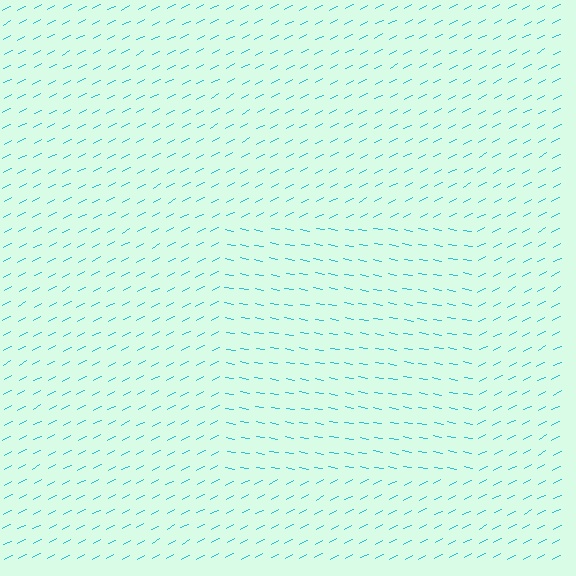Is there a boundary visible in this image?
Yes, there is a texture boundary formed by a change in line orientation.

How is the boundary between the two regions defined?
The boundary is defined purely by a change in line orientation (approximately 38 degrees difference). All lines are the same color and thickness.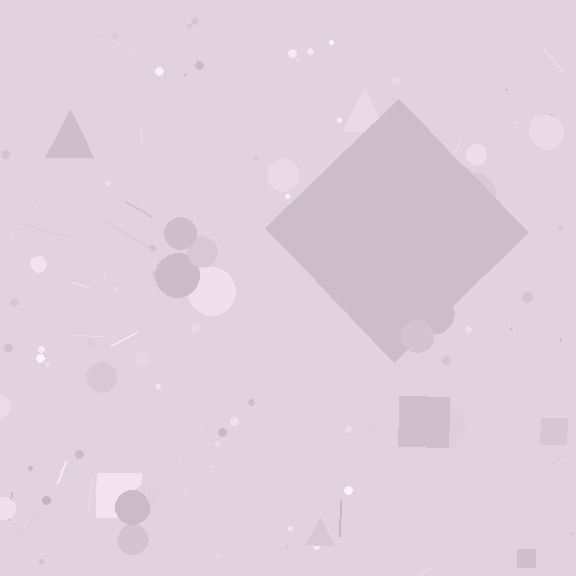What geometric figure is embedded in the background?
A diamond is embedded in the background.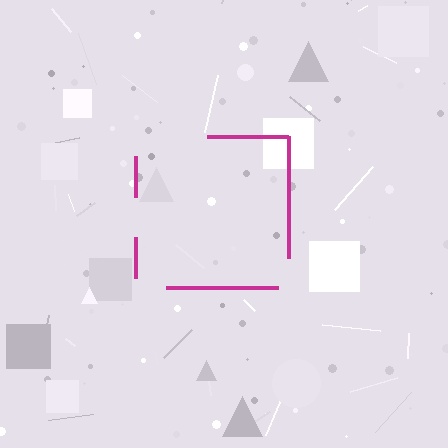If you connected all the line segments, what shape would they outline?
They would outline a square.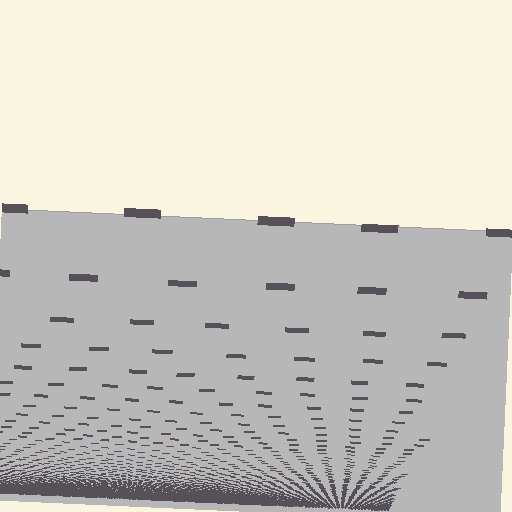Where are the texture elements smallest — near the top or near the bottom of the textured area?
Near the bottom.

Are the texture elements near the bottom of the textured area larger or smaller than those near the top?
Smaller. The gradient is inverted — elements near the bottom are smaller and denser.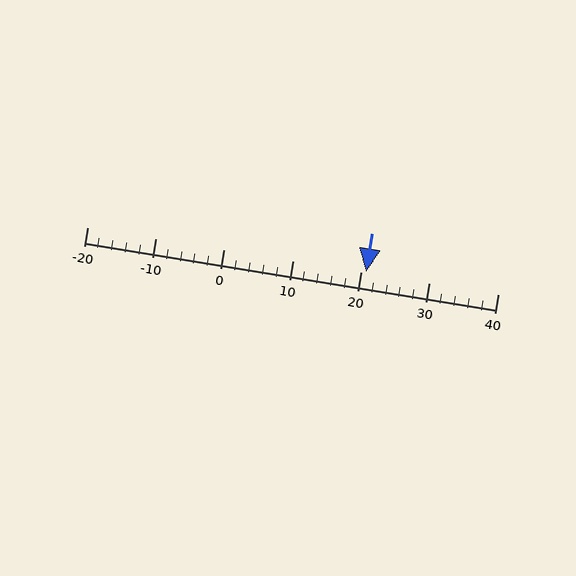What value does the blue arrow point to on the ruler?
The blue arrow points to approximately 21.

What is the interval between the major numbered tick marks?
The major tick marks are spaced 10 units apart.